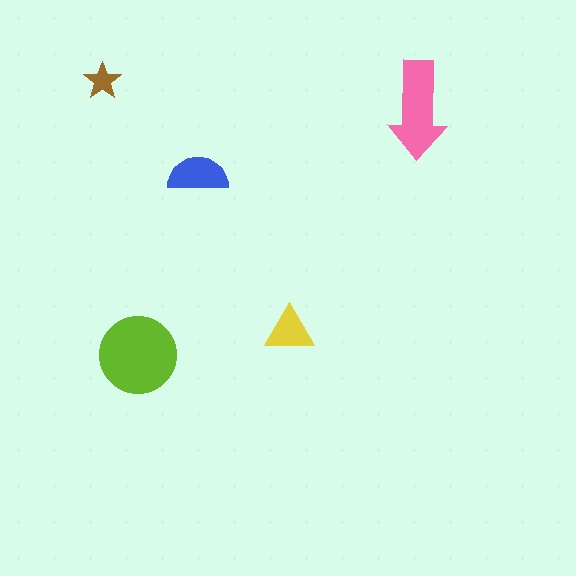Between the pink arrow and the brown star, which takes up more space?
The pink arrow.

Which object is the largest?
The lime circle.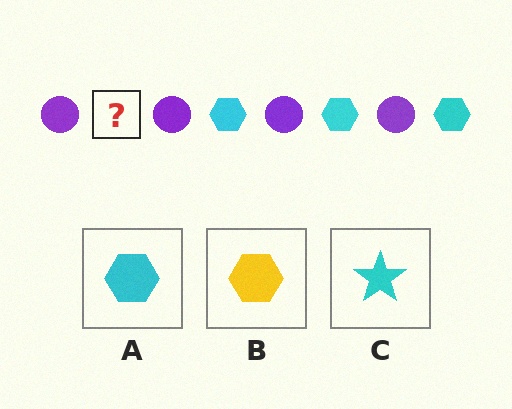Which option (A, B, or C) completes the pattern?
A.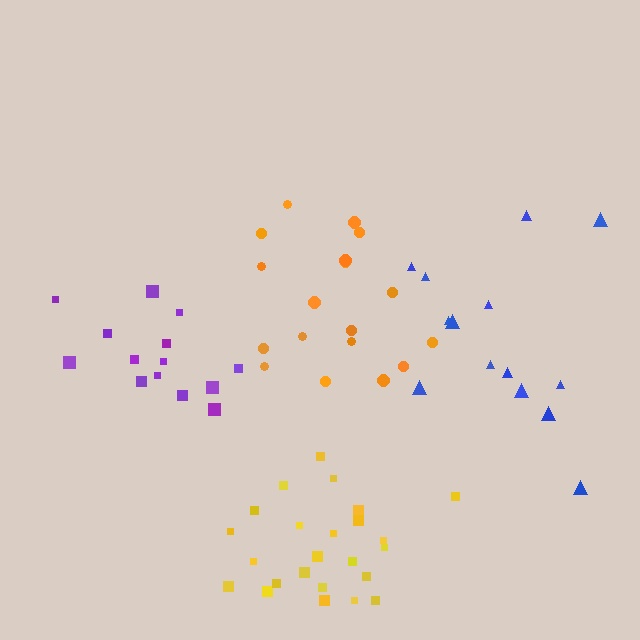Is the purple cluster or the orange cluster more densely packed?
Purple.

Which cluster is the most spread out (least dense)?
Blue.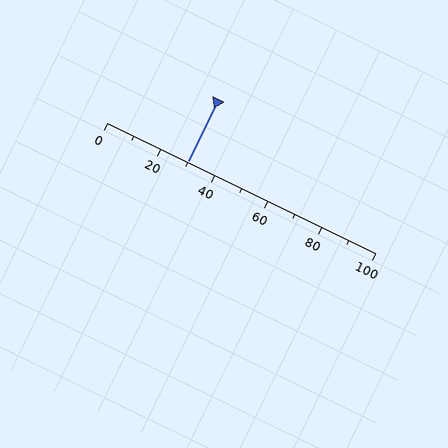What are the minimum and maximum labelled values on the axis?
The axis runs from 0 to 100.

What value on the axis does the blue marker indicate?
The marker indicates approximately 30.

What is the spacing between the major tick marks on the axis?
The major ticks are spaced 20 apart.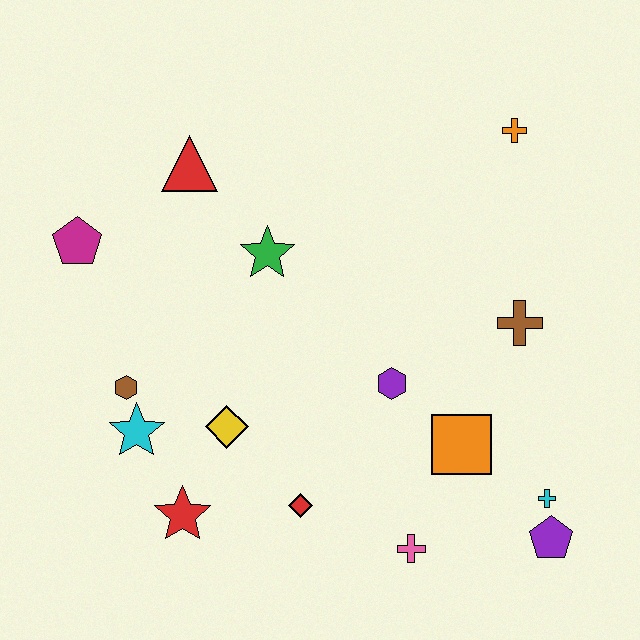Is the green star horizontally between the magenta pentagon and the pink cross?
Yes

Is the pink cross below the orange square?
Yes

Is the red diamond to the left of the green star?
No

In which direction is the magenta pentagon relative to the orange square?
The magenta pentagon is to the left of the orange square.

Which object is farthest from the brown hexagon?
The orange cross is farthest from the brown hexagon.